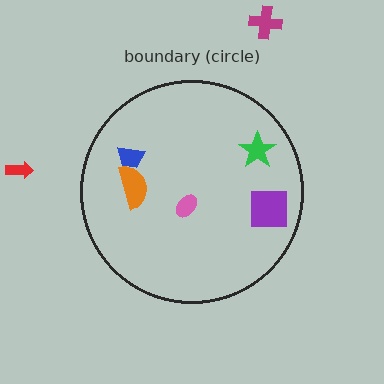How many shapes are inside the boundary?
5 inside, 2 outside.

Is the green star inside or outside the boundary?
Inside.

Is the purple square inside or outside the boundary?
Inside.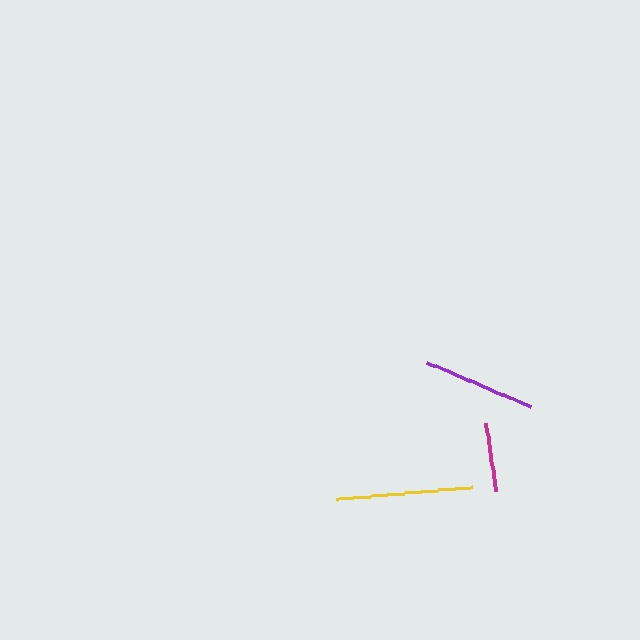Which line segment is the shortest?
The magenta line is the shortest at approximately 69 pixels.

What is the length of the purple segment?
The purple segment is approximately 112 pixels long.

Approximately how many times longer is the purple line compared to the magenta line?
The purple line is approximately 1.6 times the length of the magenta line.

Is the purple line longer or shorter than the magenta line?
The purple line is longer than the magenta line.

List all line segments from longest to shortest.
From longest to shortest: yellow, purple, magenta.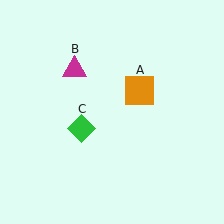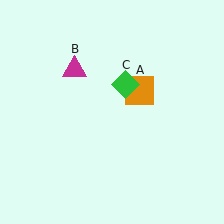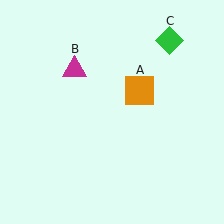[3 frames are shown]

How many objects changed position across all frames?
1 object changed position: green diamond (object C).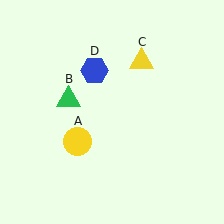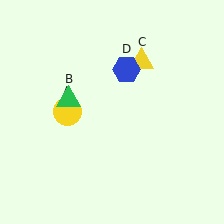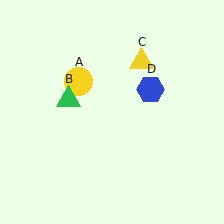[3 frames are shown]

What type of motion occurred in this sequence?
The yellow circle (object A), blue hexagon (object D) rotated clockwise around the center of the scene.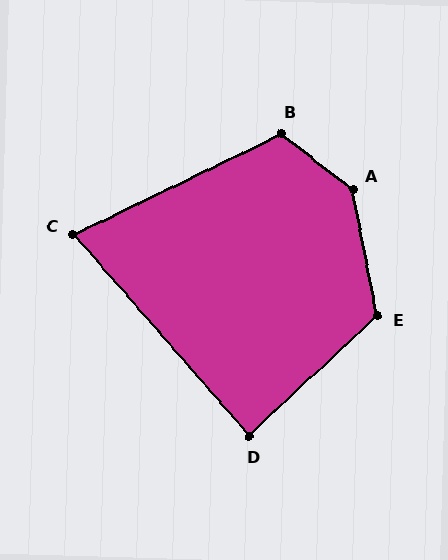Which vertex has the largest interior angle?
A, at approximately 139 degrees.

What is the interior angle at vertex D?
Approximately 88 degrees (approximately right).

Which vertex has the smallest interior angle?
C, at approximately 75 degrees.